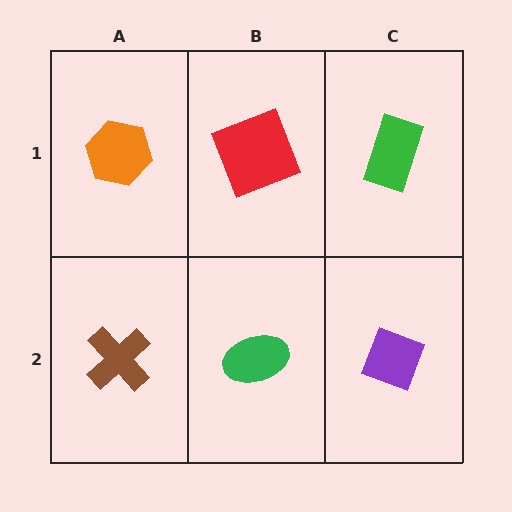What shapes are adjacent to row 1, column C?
A purple diamond (row 2, column C), a red square (row 1, column B).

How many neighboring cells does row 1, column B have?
3.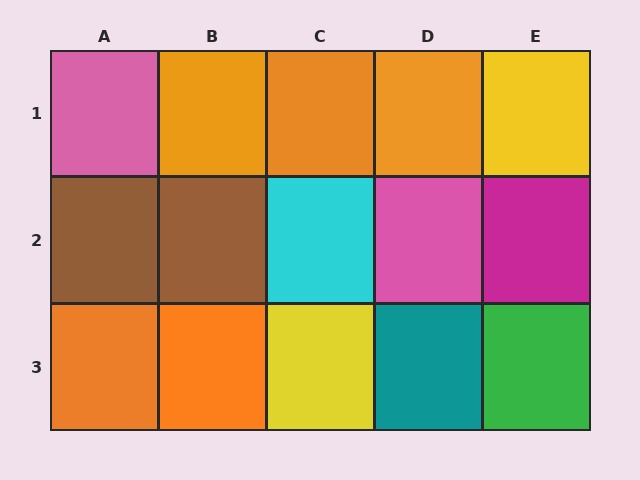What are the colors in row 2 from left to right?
Brown, brown, cyan, pink, magenta.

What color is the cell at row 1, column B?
Orange.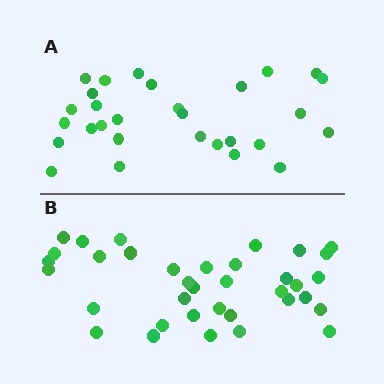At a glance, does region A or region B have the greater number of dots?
Region B (the bottom region) has more dots.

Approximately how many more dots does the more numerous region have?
Region B has roughly 8 or so more dots than region A.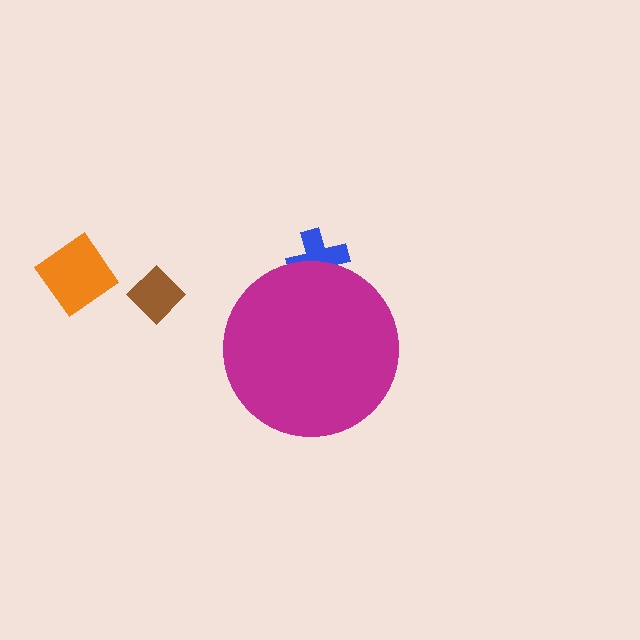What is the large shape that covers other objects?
A magenta circle.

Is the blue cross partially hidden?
Yes, the blue cross is partially hidden behind the magenta circle.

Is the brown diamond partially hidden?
No, the brown diamond is fully visible.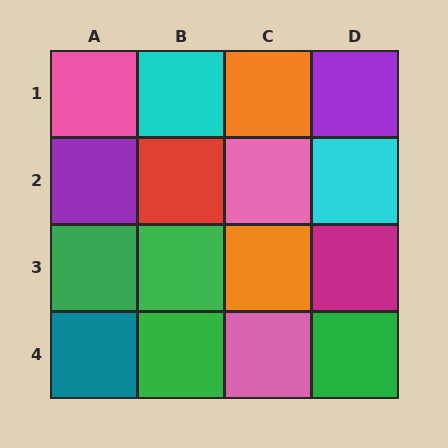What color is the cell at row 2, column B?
Red.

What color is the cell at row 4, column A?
Teal.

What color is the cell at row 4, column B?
Green.